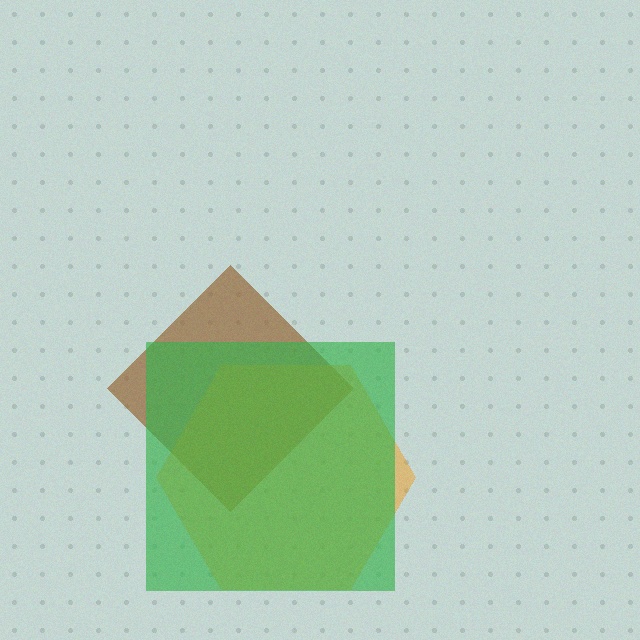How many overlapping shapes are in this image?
There are 3 overlapping shapes in the image.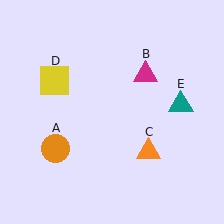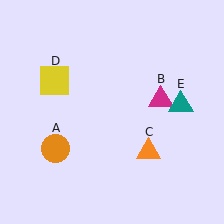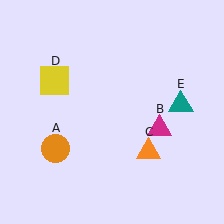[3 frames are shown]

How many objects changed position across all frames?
1 object changed position: magenta triangle (object B).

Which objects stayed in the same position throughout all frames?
Orange circle (object A) and orange triangle (object C) and yellow square (object D) and teal triangle (object E) remained stationary.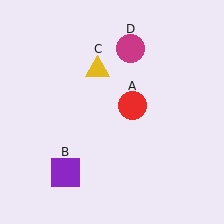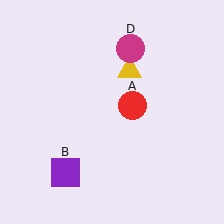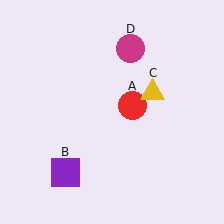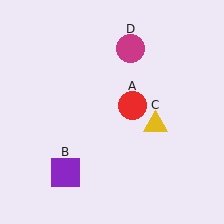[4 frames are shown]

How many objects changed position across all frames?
1 object changed position: yellow triangle (object C).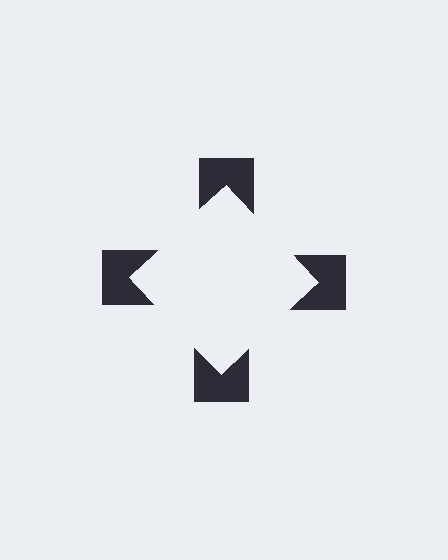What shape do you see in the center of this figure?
An illusory square — its edges are inferred from the aligned wedge cuts in the notched squares, not physically drawn.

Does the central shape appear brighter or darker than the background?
It typically appears slightly brighter than the background, even though no actual brightness change is drawn.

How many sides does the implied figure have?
4 sides.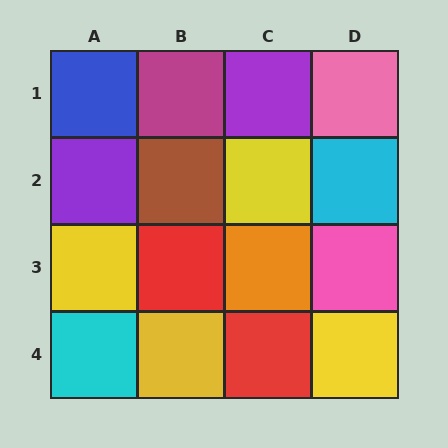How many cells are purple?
2 cells are purple.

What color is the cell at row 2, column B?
Brown.